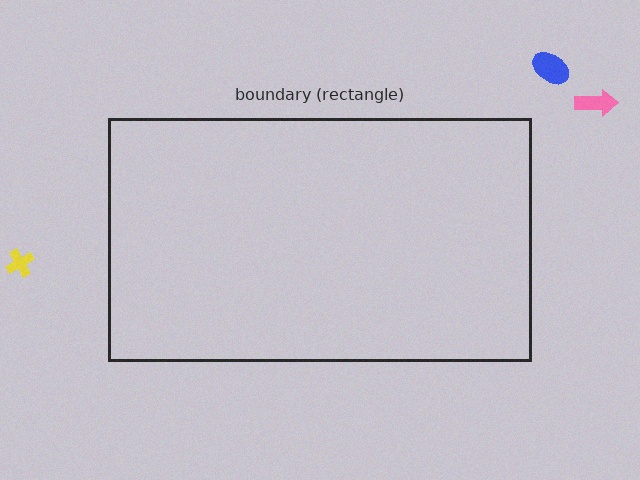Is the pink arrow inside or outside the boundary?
Outside.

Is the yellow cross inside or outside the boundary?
Outside.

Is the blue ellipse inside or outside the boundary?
Outside.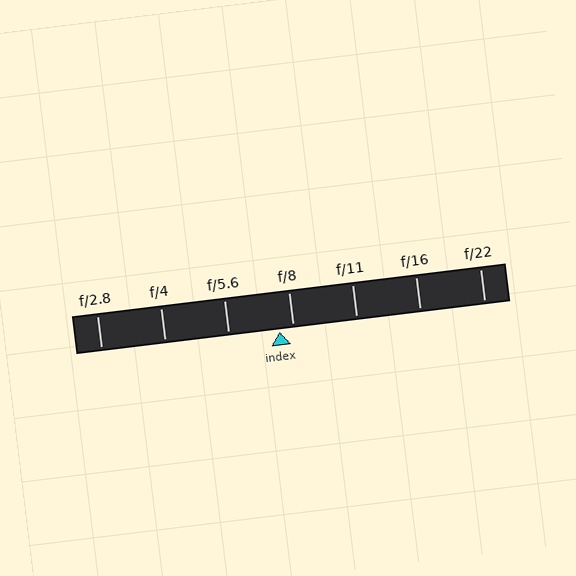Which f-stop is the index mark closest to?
The index mark is closest to f/8.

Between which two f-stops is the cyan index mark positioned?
The index mark is between f/5.6 and f/8.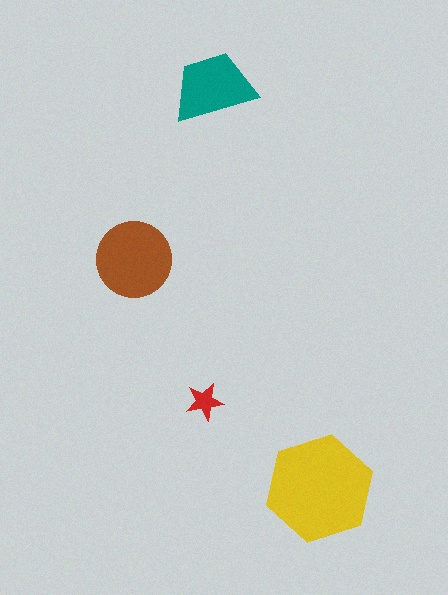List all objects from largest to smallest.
The yellow hexagon, the brown circle, the teal trapezoid, the red star.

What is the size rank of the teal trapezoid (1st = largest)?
3rd.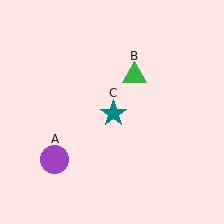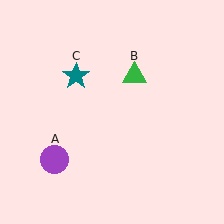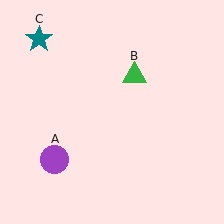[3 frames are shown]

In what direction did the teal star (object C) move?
The teal star (object C) moved up and to the left.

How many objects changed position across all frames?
1 object changed position: teal star (object C).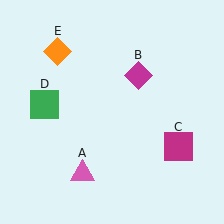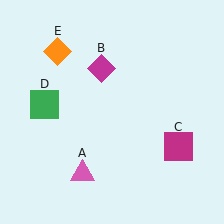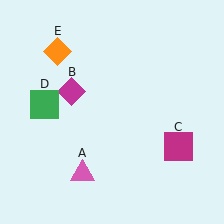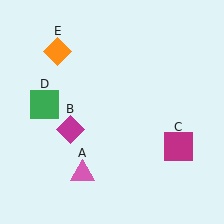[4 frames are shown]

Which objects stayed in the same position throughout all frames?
Pink triangle (object A) and magenta square (object C) and green square (object D) and orange diamond (object E) remained stationary.